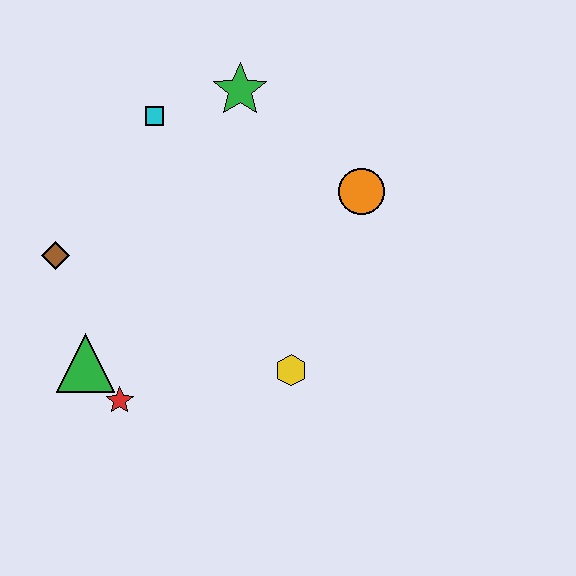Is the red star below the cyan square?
Yes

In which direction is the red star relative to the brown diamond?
The red star is below the brown diamond.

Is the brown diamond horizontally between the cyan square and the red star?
No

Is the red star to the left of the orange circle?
Yes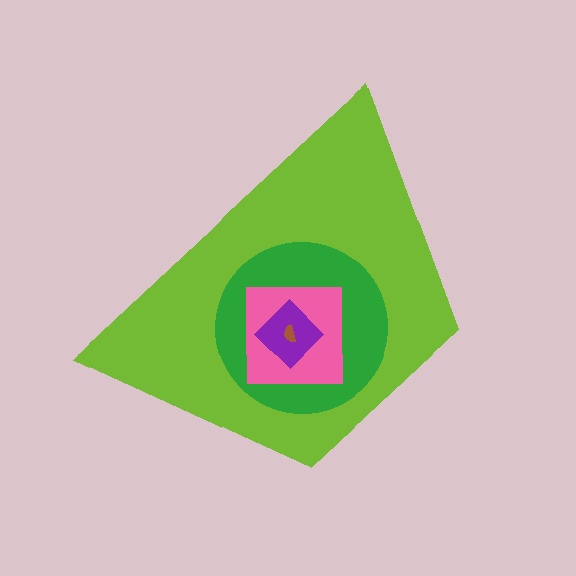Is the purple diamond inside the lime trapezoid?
Yes.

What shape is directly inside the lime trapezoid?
The green circle.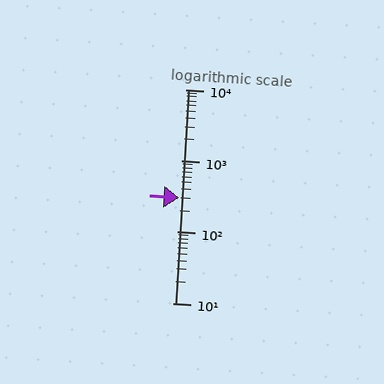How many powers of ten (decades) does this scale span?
The scale spans 3 decades, from 10 to 10000.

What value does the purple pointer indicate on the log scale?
The pointer indicates approximately 300.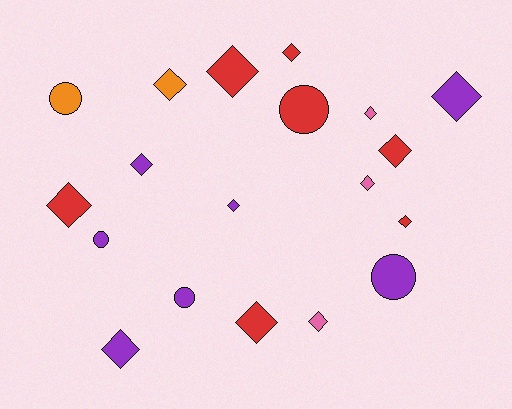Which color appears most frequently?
Purple, with 7 objects.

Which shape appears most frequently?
Diamond, with 14 objects.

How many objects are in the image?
There are 19 objects.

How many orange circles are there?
There is 1 orange circle.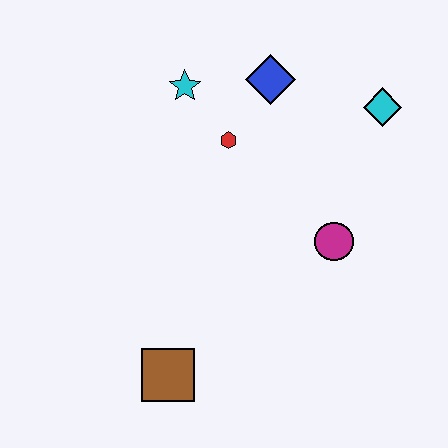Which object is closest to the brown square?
The magenta circle is closest to the brown square.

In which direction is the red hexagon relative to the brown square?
The red hexagon is above the brown square.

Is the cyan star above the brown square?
Yes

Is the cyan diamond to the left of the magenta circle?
No